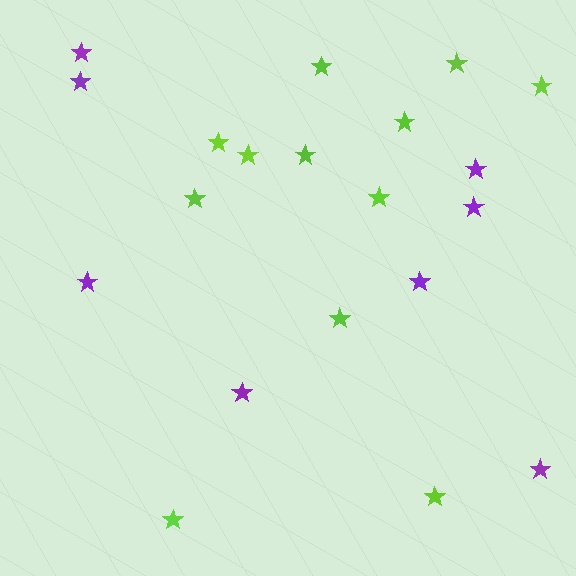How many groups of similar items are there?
There are 2 groups: one group of lime stars (12) and one group of purple stars (8).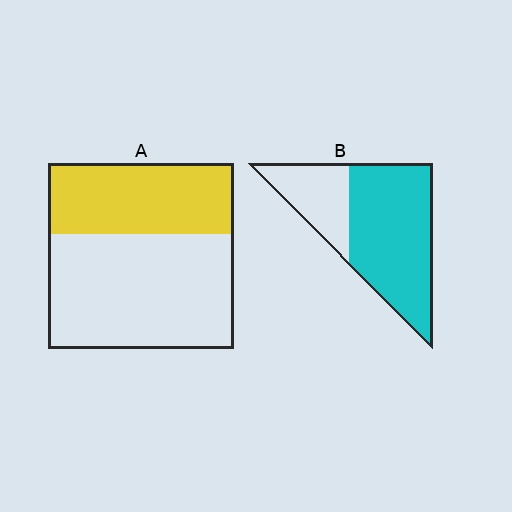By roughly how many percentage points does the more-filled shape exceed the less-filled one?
By roughly 30 percentage points (B over A).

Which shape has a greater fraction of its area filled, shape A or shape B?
Shape B.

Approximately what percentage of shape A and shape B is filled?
A is approximately 40% and B is approximately 70%.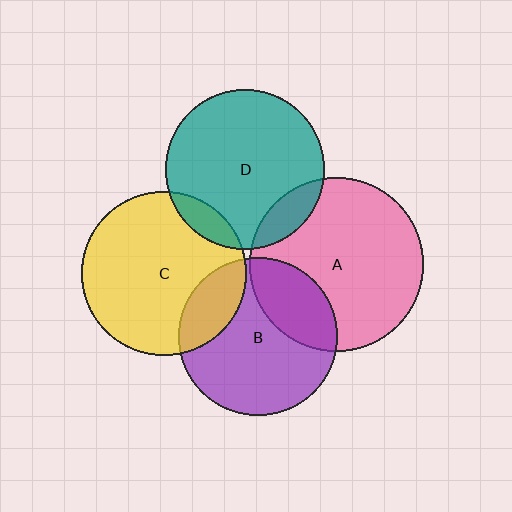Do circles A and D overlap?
Yes.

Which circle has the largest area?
Circle A (pink).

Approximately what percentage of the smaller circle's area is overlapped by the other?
Approximately 10%.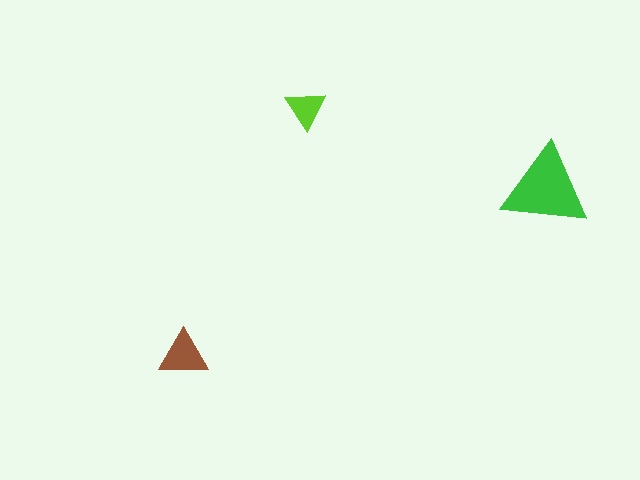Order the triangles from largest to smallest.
the green one, the brown one, the lime one.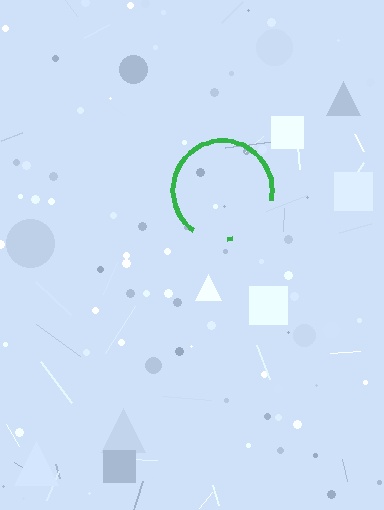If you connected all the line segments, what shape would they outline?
They would outline a circle.